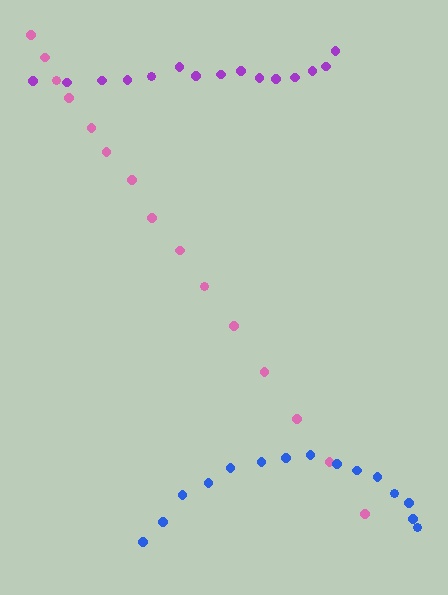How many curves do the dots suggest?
There are 3 distinct paths.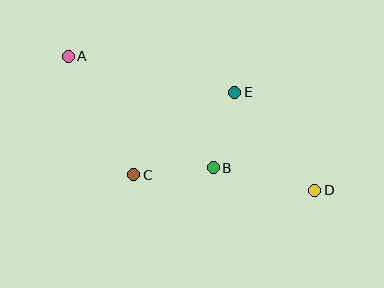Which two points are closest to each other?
Points B and E are closest to each other.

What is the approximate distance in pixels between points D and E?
The distance between D and E is approximately 126 pixels.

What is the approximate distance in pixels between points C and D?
The distance between C and D is approximately 182 pixels.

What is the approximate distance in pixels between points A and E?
The distance between A and E is approximately 171 pixels.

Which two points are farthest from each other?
Points A and D are farthest from each other.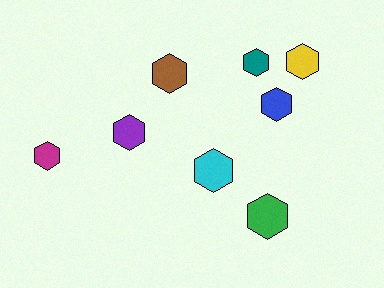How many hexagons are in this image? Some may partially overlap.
There are 8 hexagons.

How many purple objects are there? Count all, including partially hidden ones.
There is 1 purple object.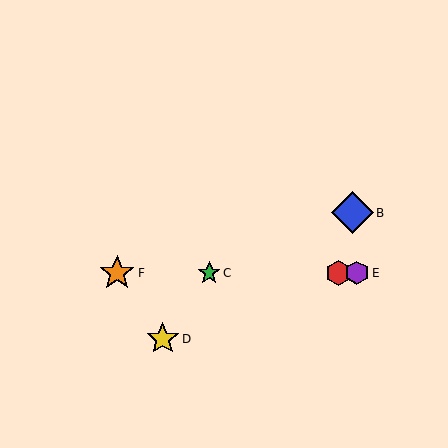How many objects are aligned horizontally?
4 objects (A, C, E, F) are aligned horizontally.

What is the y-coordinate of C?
Object C is at y≈273.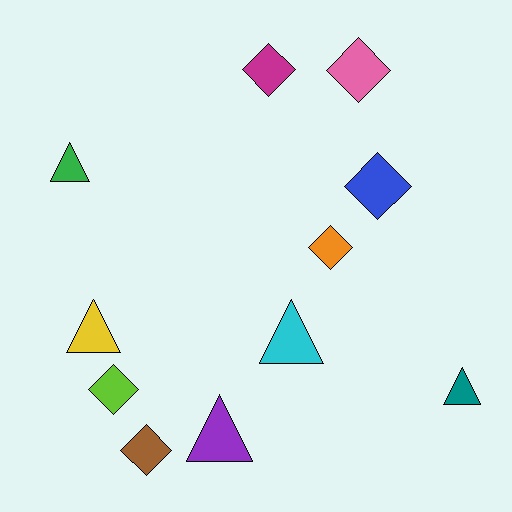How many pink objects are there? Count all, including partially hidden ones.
There is 1 pink object.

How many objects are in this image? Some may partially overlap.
There are 11 objects.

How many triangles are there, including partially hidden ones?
There are 5 triangles.